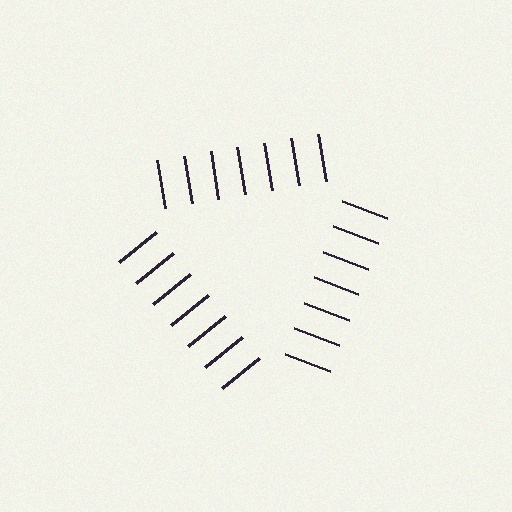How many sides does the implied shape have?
3 sides — the line-ends trace a triangle.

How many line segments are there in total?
21 — 7 along each of the 3 edges.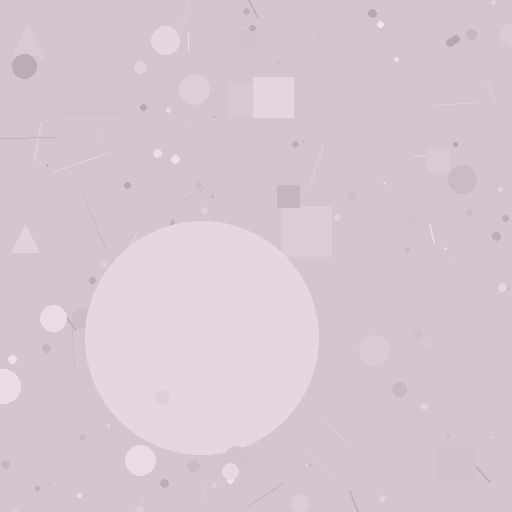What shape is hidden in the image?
A circle is hidden in the image.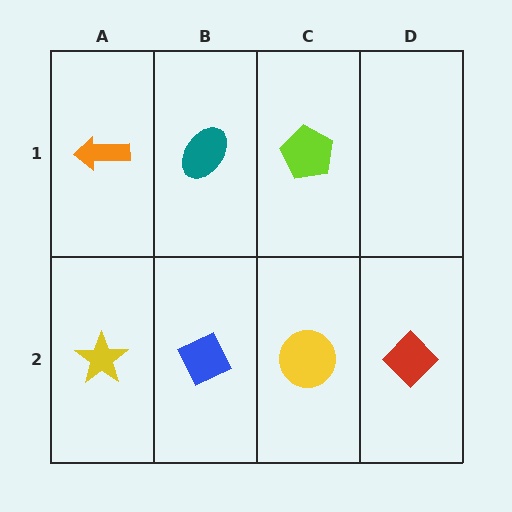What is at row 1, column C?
A lime pentagon.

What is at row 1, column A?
An orange arrow.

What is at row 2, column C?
A yellow circle.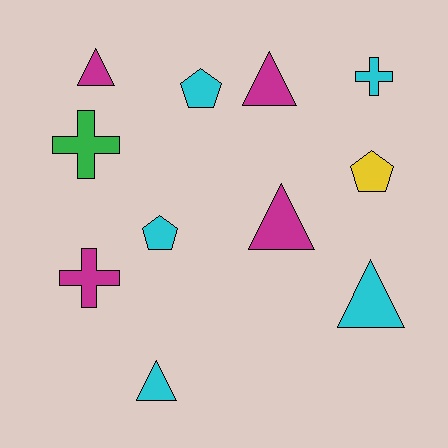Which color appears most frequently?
Cyan, with 5 objects.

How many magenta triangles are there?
There are 3 magenta triangles.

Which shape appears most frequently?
Triangle, with 5 objects.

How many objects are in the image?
There are 11 objects.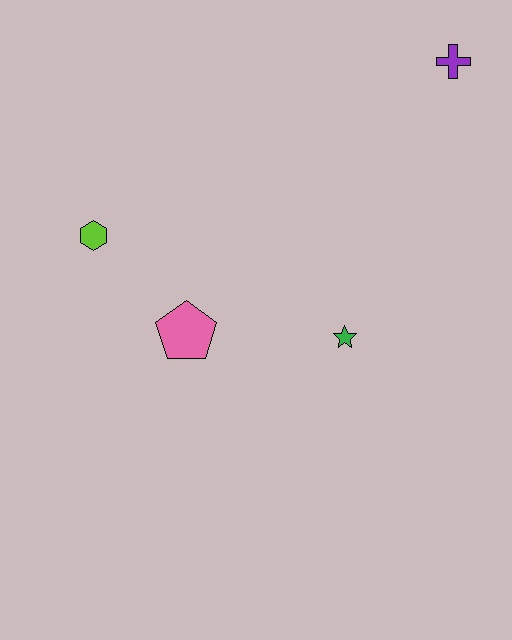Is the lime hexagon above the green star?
Yes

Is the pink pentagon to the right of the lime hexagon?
Yes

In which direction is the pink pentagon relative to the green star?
The pink pentagon is to the left of the green star.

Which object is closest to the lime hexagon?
The pink pentagon is closest to the lime hexagon.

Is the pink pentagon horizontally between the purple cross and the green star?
No